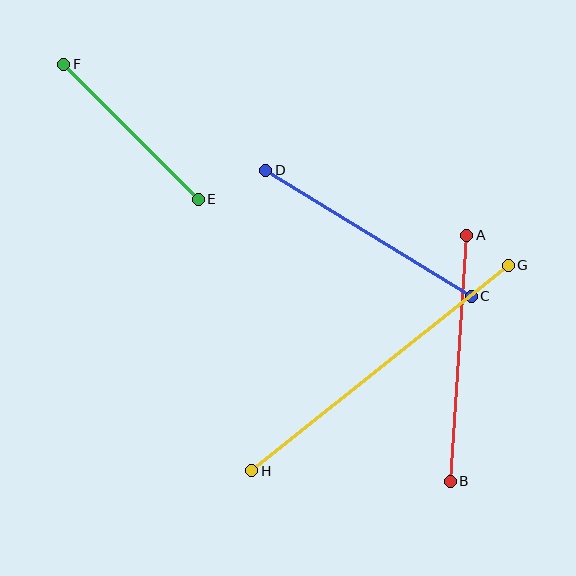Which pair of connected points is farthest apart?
Points G and H are farthest apart.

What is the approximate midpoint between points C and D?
The midpoint is at approximately (369, 233) pixels.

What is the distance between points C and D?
The distance is approximately 241 pixels.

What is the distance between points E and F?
The distance is approximately 190 pixels.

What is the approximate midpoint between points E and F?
The midpoint is at approximately (131, 132) pixels.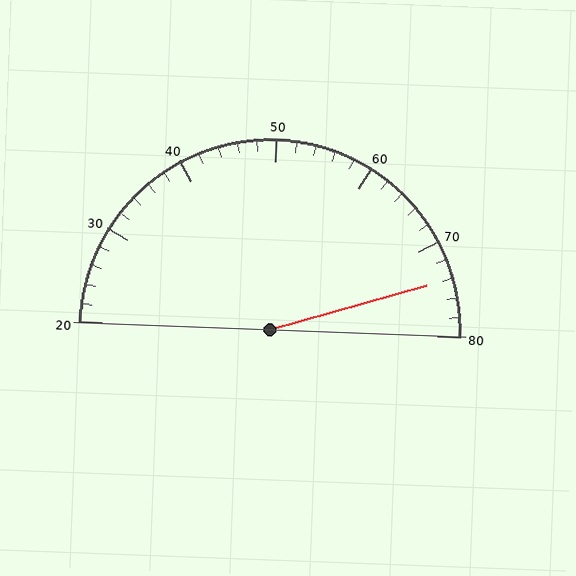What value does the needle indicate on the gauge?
The needle indicates approximately 74.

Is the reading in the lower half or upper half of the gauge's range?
The reading is in the upper half of the range (20 to 80).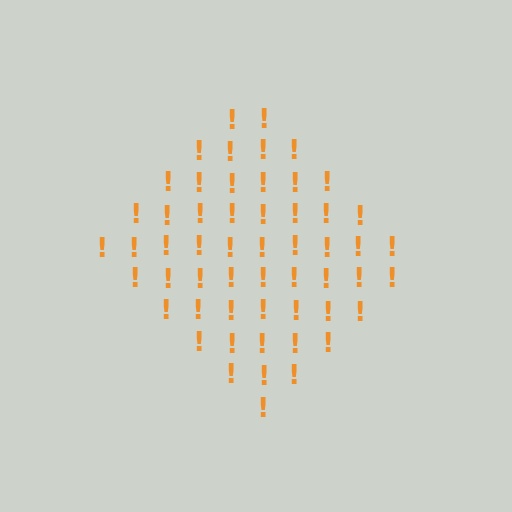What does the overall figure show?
The overall figure shows a diamond.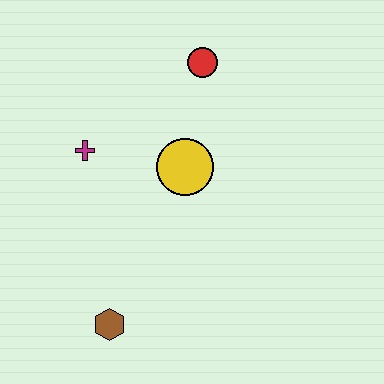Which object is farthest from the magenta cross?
The brown hexagon is farthest from the magenta cross.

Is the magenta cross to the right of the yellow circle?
No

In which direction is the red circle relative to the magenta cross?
The red circle is to the right of the magenta cross.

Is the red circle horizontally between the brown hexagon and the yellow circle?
No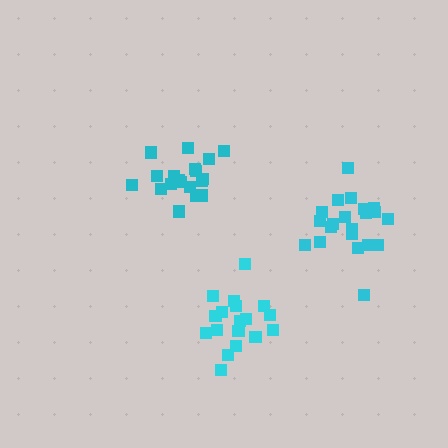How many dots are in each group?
Group 1: 18 dots, Group 2: 21 dots, Group 3: 19 dots (58 total).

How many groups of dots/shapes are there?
There are 3 groups.